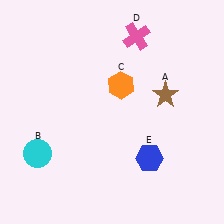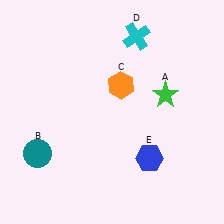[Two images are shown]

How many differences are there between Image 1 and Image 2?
There are 3 differences between the two images.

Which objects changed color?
A changed from brown to green. B changed from cyan to teal. D changed from pink to cyan.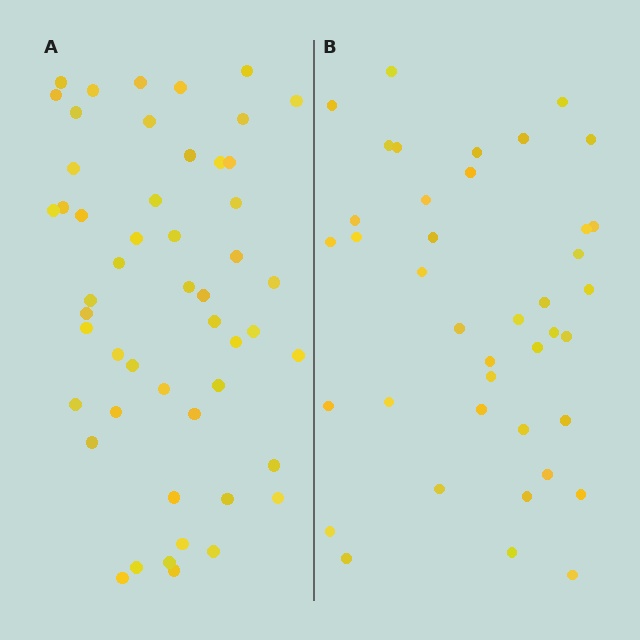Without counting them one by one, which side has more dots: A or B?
Region A (the left region) has more dots.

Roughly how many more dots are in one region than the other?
Region A has roughly 12 or so more dots than region B.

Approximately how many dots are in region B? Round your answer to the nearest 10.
About 40 dots.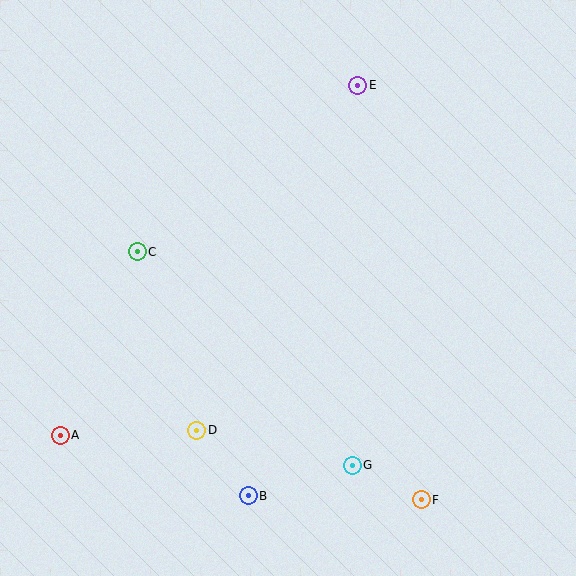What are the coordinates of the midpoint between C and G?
The midpoint between C and G is at (245, 359).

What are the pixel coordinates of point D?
Point D is at (197, 431).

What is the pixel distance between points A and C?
The distance between A and C is 199 pixels.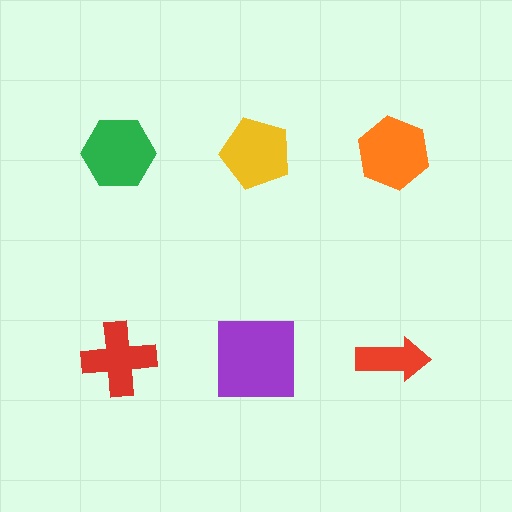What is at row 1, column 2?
A yellow pentagon.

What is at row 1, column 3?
An orange hexagon.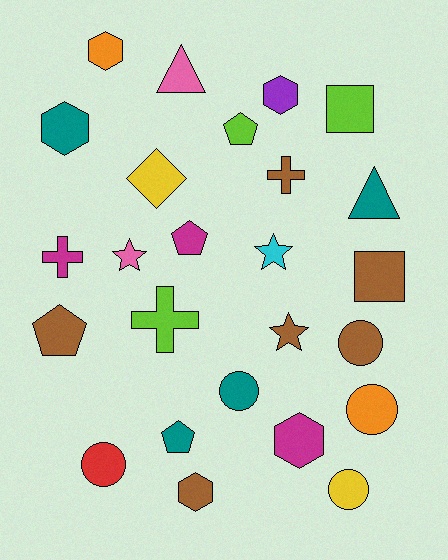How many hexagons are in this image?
There are 5 hexagons.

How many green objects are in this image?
There are no green objects.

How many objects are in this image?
There are 25 objects.